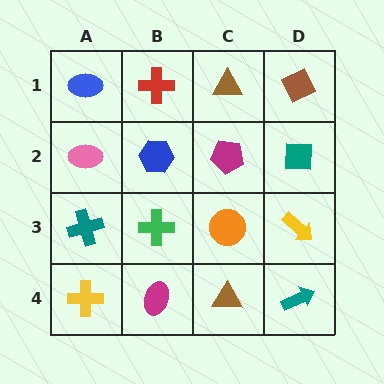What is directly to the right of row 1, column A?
A red cross.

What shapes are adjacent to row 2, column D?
A brown diamond (row 1, column D), a yellow arrow (row 3, column D), a magenta pentagon (row 2, column C).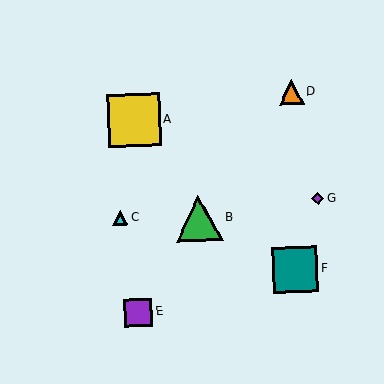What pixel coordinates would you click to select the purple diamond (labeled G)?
Click at (318, 199) to select the purple diamond G.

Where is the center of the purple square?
The center of the purple square is at (138, 312).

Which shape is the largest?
The yellow square (labeled A) is the largest.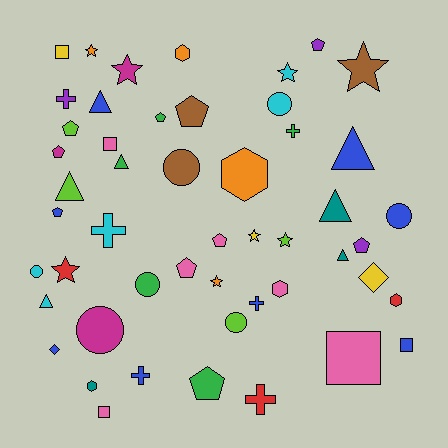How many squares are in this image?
There are 5 squares.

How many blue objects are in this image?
There are 8 blue objects.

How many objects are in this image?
There are 50 objects.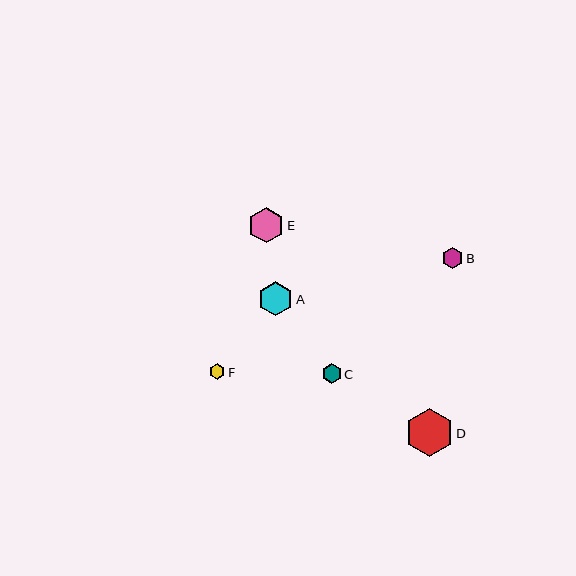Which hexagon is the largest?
Hexagon D is the largest with a size of approximately 48 pixels.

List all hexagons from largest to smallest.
From largest to smallest: D, E, A, B, C, F.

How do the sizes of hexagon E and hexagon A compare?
Hexagon E and hexagon A are approximately the same size.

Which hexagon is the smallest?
Hexagon F is the smallest with a size of approximately 16 pixels.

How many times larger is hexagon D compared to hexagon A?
Hexagon D is approximately 1.4 times the size of hexagon A.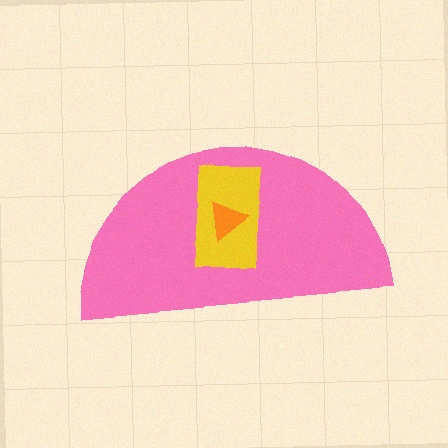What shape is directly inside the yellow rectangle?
The orange triangle.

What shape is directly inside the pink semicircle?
The yellow rectangle.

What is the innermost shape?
The orange triangle.